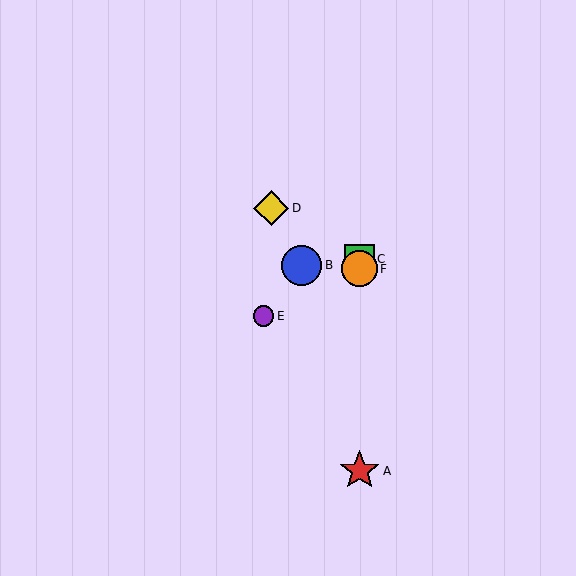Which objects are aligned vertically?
Objects A, C, F are aligned vertically.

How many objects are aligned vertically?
3 objects (A, C, F) are aligned vertically.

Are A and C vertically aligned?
Yes, both are at x≈360.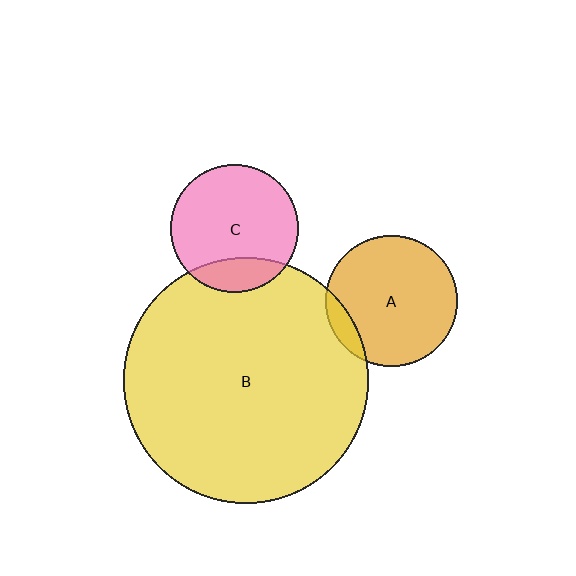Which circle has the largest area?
Circle B (yellow).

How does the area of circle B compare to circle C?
Approximately 3.7 times.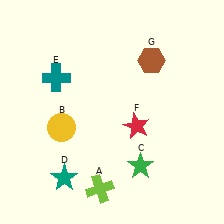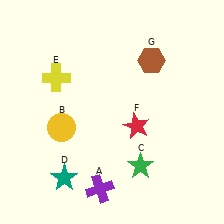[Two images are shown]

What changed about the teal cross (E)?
In Image 1, E is teal. In Image 2, it changed to yellow.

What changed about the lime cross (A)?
In Image 1, A is lime. In Image 2, it changed to purple.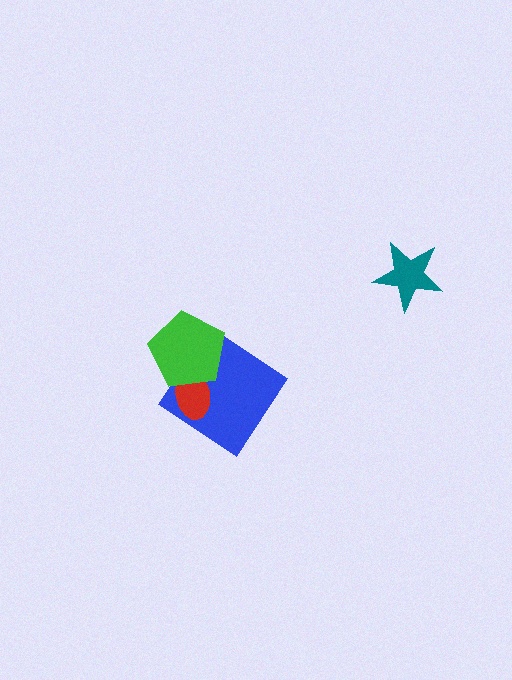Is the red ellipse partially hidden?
Yes, it is partially covered by another shape.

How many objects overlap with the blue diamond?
2 objects overlap with the blue diamond.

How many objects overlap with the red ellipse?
2 objects overlap with the red ellipse.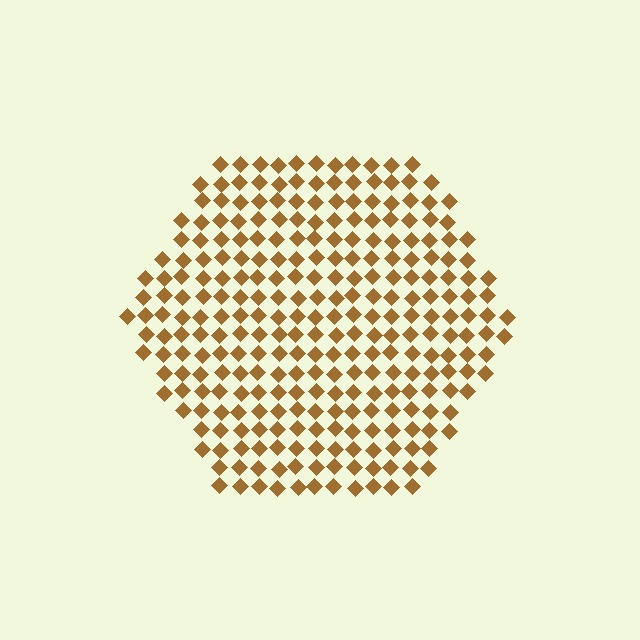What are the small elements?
The small elements are diamonds.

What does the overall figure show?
The overall figure shows a hexagon.